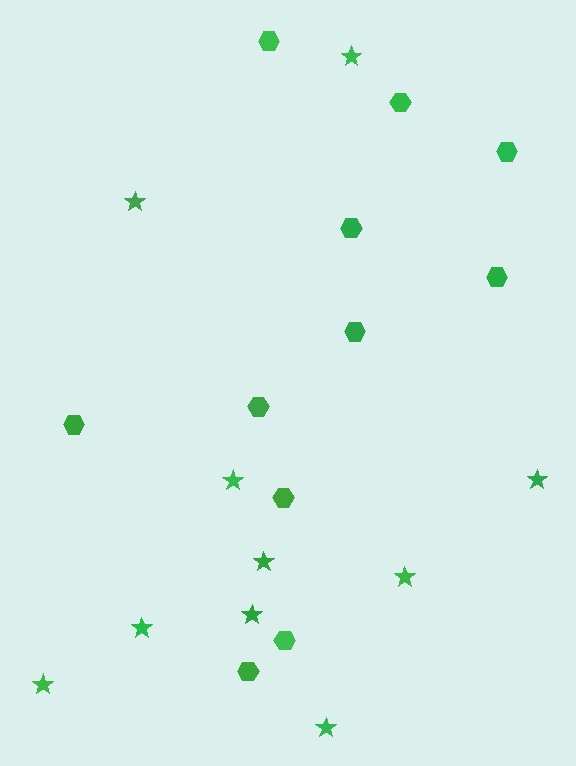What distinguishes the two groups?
There are 2 groups: one group of stars (10) and one group of hexagons (11).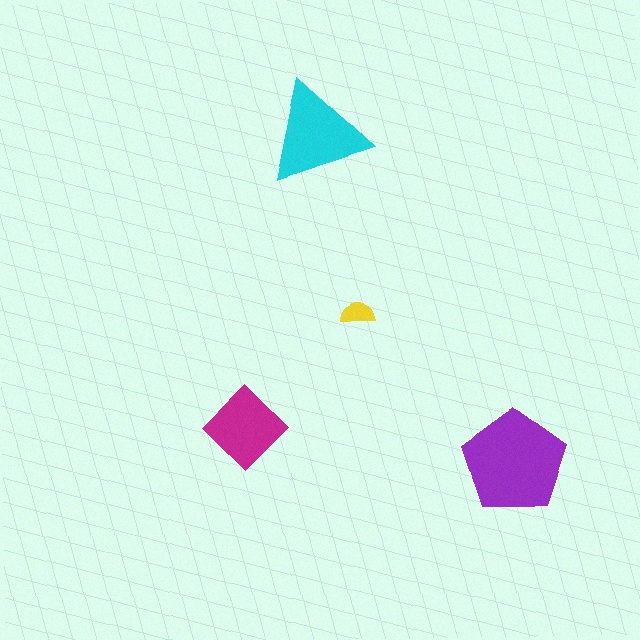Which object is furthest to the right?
The purple pentagon is rightmost.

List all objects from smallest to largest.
The yellow semicircle, the magenta diamond, the cyan triangle, the purple pentagon.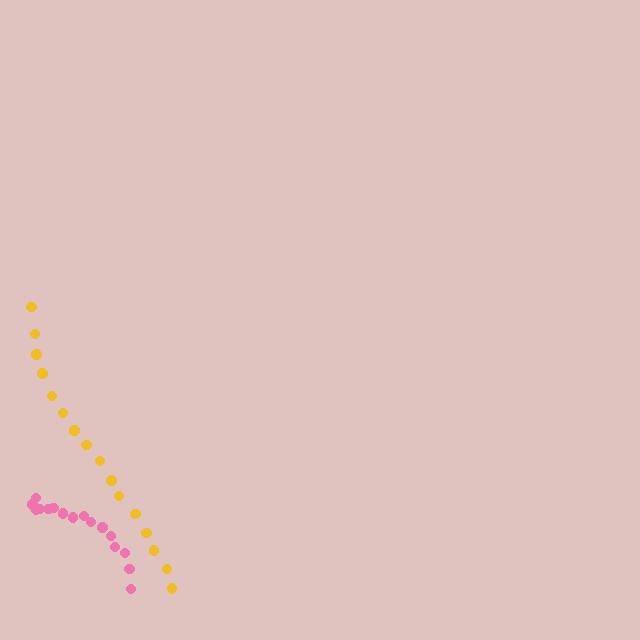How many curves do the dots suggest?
There are 2 distinct paths.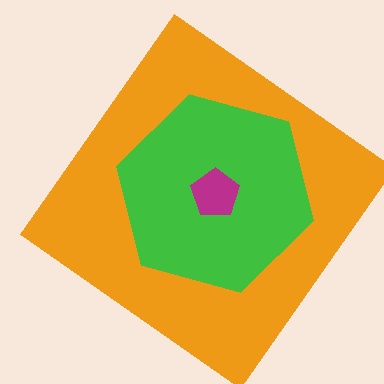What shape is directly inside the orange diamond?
The green hexagon.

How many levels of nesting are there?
3.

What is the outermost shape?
The orange diamond.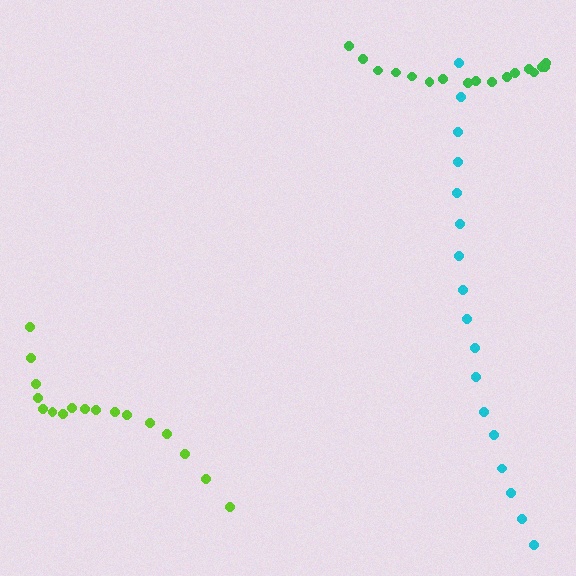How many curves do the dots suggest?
There are 3 distinct paths.